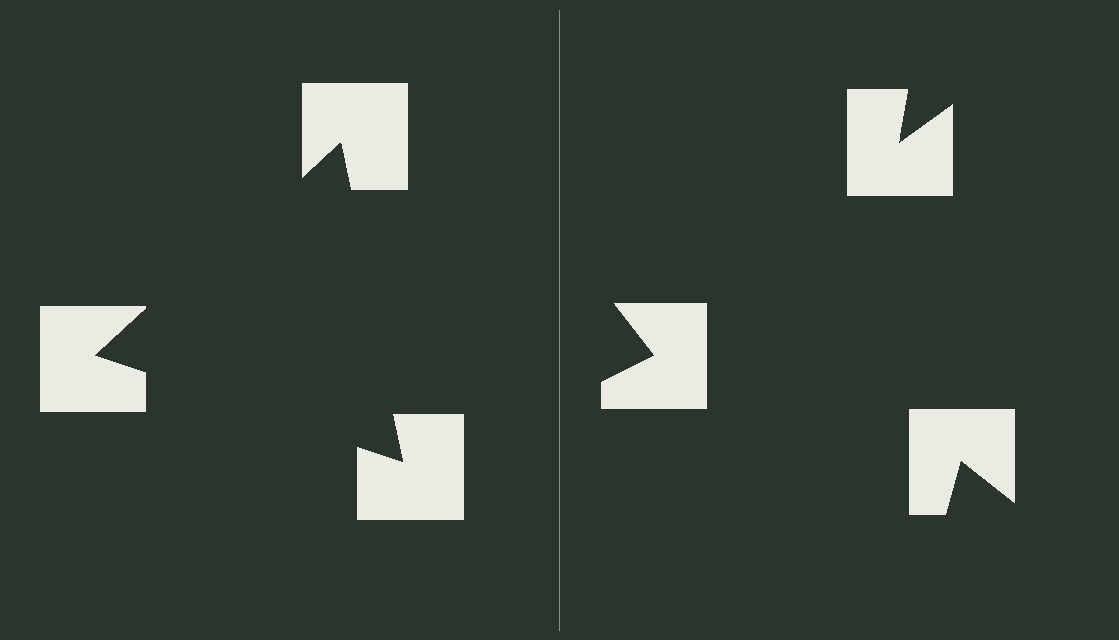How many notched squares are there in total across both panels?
6 — 3 on each side.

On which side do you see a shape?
An illusory triangle appears on the left side. On the right side the wedge cuts are rotated, so no coherent shape forms.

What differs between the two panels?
The notched squares are positioned identically on both sides; only the wedge orientations differ. On the left they align to a triangle; on the right they are misaligned.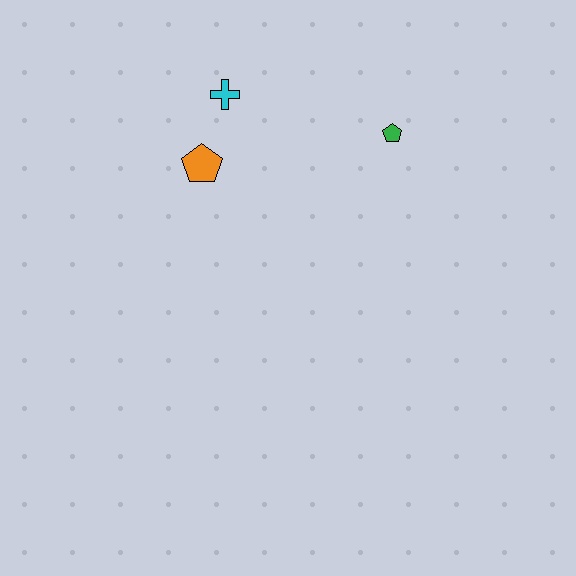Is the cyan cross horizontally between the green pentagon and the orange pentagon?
Yes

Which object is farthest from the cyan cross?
The green pentagon is farthest from the cyan cross.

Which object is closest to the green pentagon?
The cyan cross is closest to the green pentagon.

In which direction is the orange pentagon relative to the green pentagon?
The orange pentagon is to the left of the green pentagon.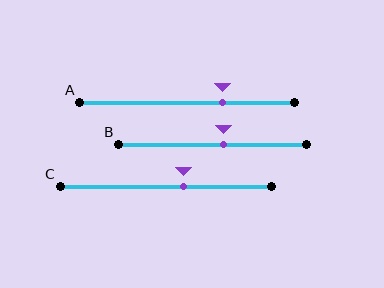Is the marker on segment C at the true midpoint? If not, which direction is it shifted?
No, the marker on segment C is shifted to the right by about 9% of the segment length.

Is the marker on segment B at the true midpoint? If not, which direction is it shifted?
No, the marker on segment B is shifted to the right by about 6% of the segment length.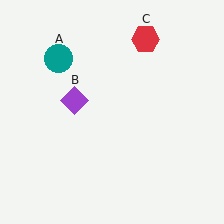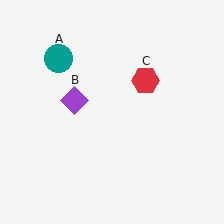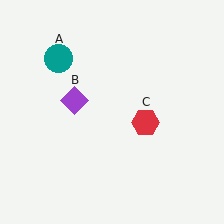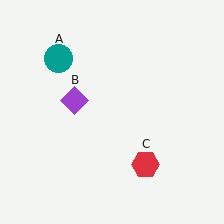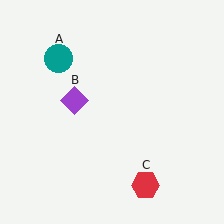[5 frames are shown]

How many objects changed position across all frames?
1 object changed position: red hexagon (object C).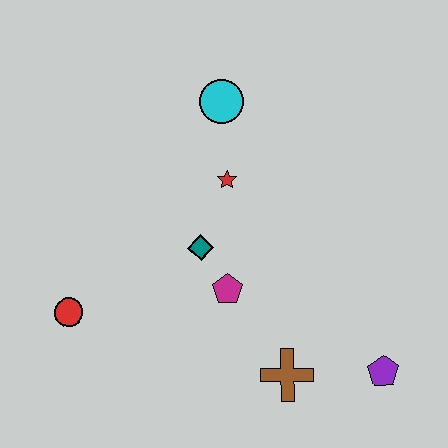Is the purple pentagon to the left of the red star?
No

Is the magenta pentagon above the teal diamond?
No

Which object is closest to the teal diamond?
The magenta pentagon is closest to the teal diamond.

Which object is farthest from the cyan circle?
The purple pentagon is farthest from the cyan circle.